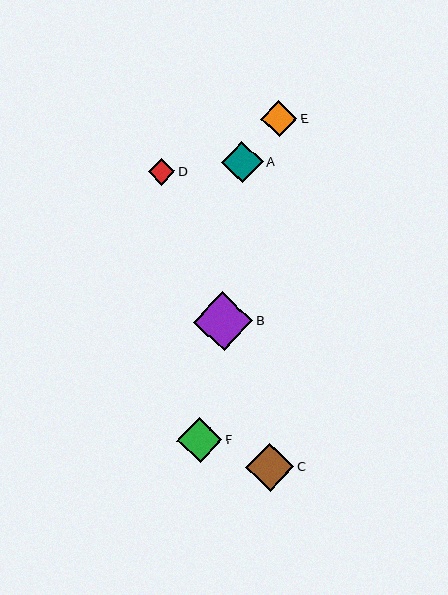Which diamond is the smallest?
Diamond D is the smallest with a size of approximately 27 pixels.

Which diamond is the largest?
Diamond B is the largest with a size of approximately 59 pixels.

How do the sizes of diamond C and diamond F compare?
Diamond C and diamond F are approximately the same size.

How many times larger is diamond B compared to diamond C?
Diamond B is approximately 1.2 times the size of diamond C.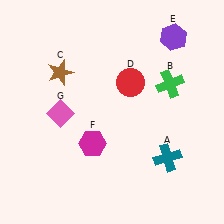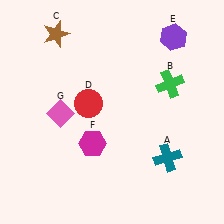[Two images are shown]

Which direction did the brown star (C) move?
The brown star (C) moved up.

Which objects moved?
The objects that moved are: the brown star (C), the red circle (D).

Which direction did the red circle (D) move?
The red circle (D) moved left.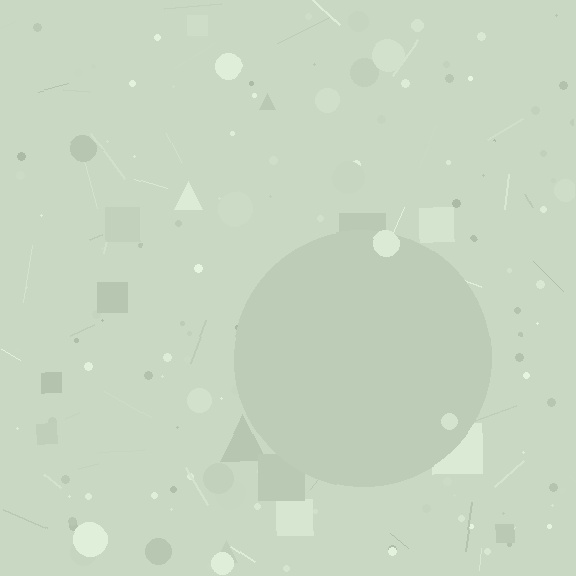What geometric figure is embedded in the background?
A circle is embedded in the background.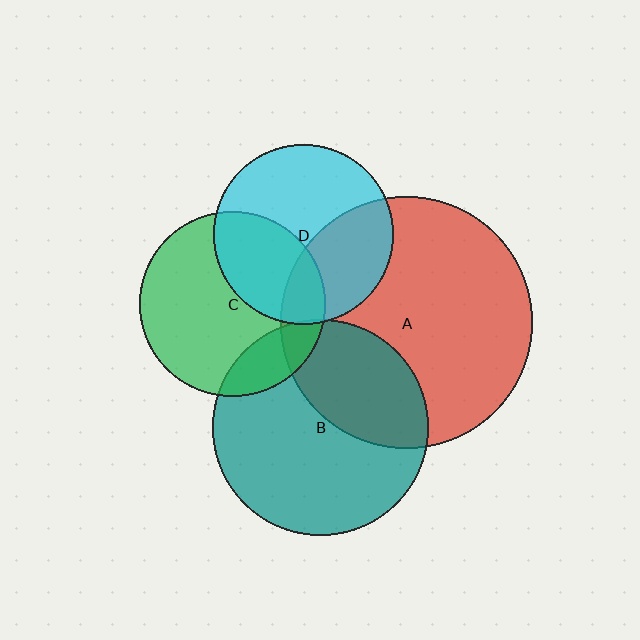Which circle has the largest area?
Circle A (red).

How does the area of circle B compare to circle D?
Approximately 1.4 times.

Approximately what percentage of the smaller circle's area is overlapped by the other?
Approximately 35%.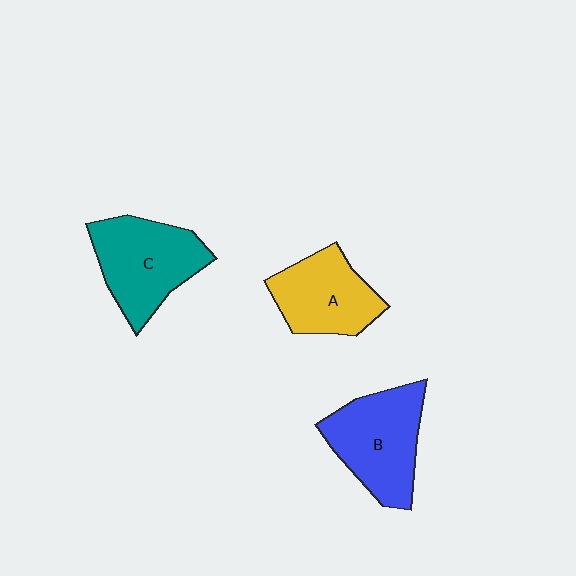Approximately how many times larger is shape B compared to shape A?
Approximately 1.2 times.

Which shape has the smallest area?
Shape A (yellow).